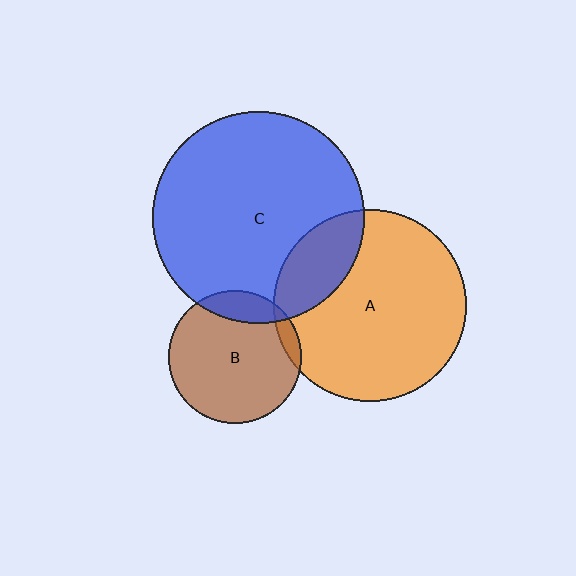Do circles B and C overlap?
Yes.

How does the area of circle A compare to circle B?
Approximately 2.1 times.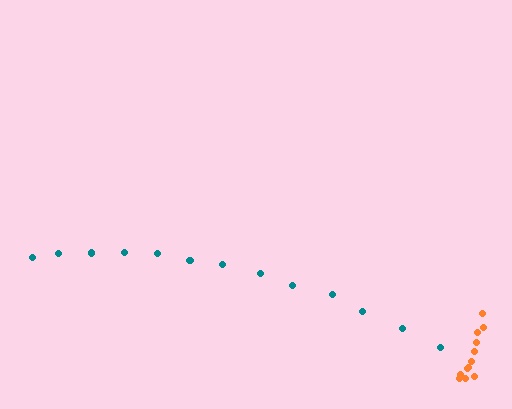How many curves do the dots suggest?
There are 2 distinct paths.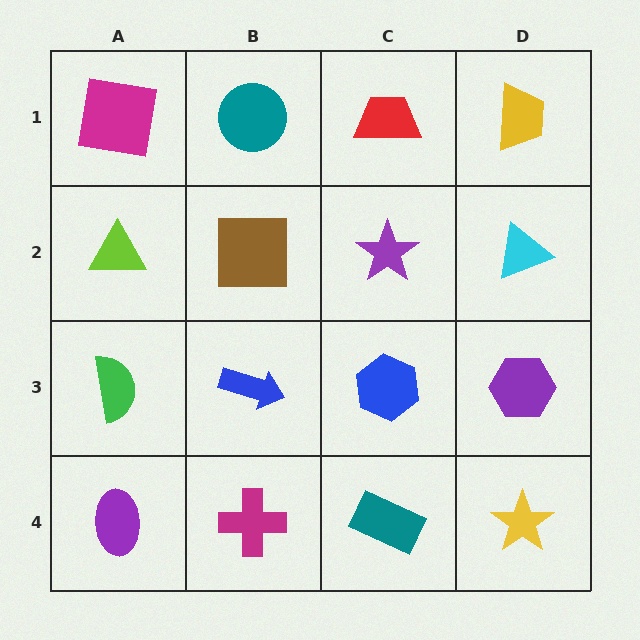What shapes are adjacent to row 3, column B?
A brown square (row 2, column B), a magenta cross (row 4, column B), a green semicircle (row 3, column A), a blue hexagon (row 3, column C).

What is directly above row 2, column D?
A yellow trapezoid.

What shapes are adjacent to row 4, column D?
A purple hexagon (row 3, column D), a teal rectangle (row 4, column C).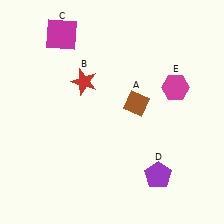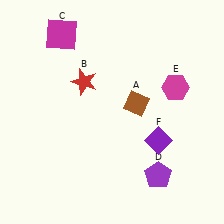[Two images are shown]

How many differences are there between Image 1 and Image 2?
There is 1 difference between the two images.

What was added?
A purple diamond (F) was added in Image 2.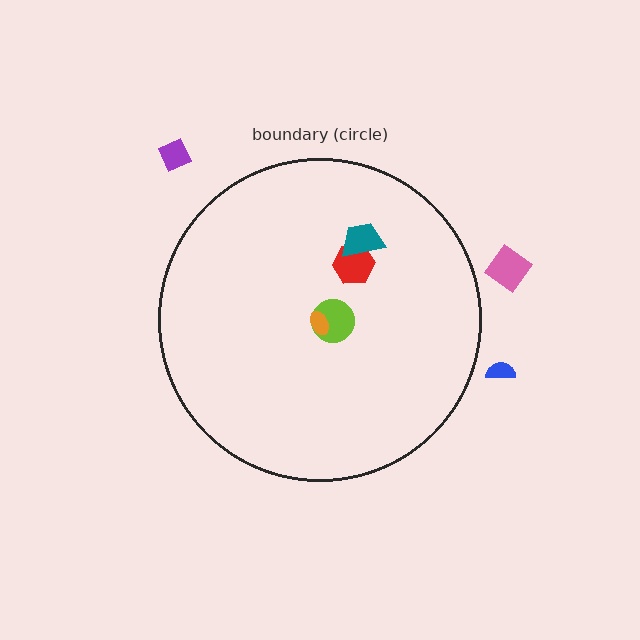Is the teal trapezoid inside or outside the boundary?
Inside.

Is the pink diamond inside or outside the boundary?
Outside.